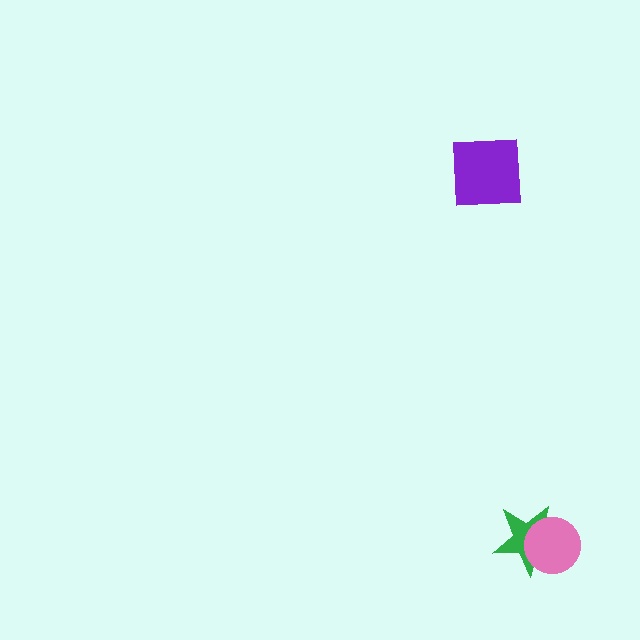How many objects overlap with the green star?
1 object overlaps with the green star.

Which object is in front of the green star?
The pink circle is in front of the green star.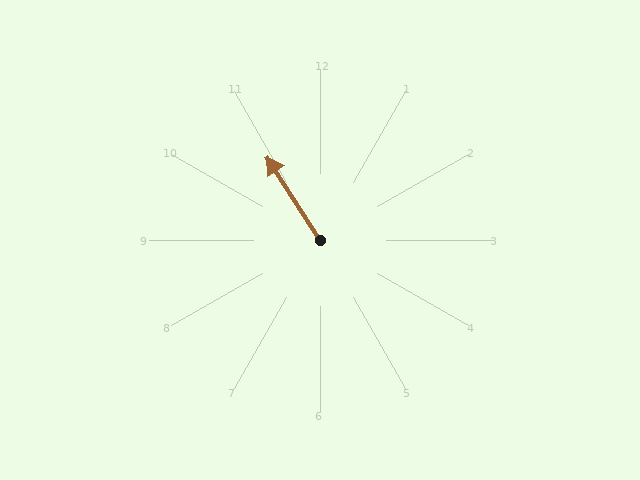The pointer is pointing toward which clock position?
Roughly 11 o'clock.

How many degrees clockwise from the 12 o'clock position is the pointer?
Approximately 328 degrees.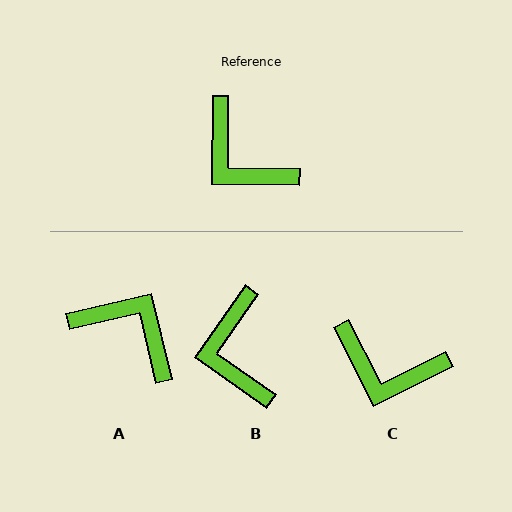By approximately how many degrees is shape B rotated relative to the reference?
Approximately 34 degrees clockwise.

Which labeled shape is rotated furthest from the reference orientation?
A, about 166 degrees away.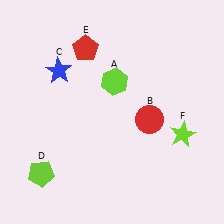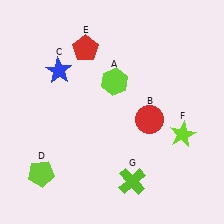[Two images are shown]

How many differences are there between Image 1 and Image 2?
There is 1 difference between the two images.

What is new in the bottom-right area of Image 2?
A lime cross (G) was added in the bottom-right area of Image 2.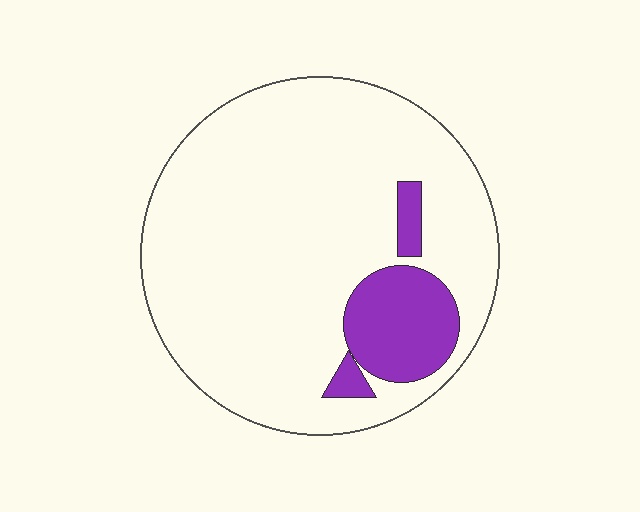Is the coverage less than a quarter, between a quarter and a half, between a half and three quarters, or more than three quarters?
Less than a quarter.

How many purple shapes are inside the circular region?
3.